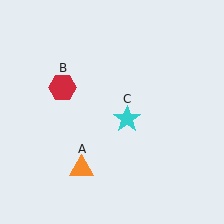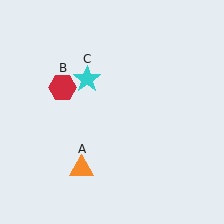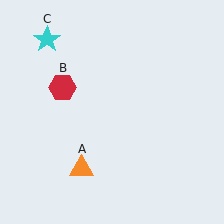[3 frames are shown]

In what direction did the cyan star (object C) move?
The cyan star (object C) moved up and to the left.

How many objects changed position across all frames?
1 object changed position: cyan star (object C).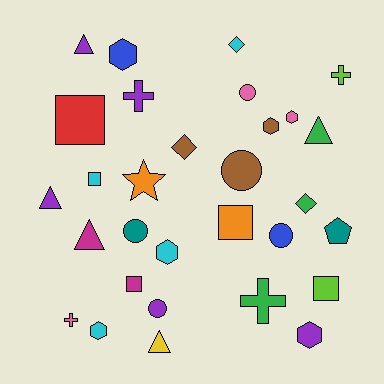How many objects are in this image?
There are 30 objects.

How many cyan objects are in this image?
There are 4 cyan objects.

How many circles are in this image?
There are 5 circles.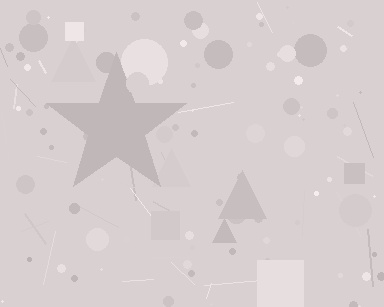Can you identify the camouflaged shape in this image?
The camouflaged shape is a star.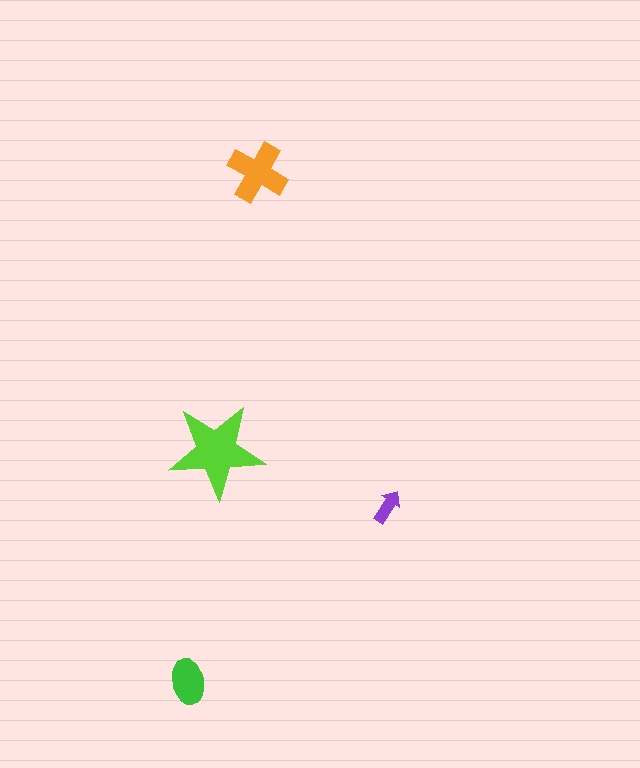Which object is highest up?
The orange cross is topmost.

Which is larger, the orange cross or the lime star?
The lime star.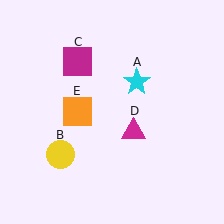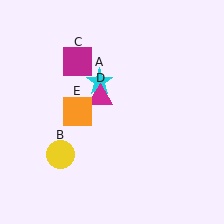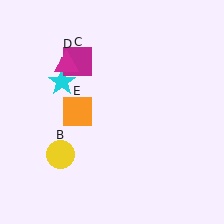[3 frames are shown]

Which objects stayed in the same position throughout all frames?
Yellow circle (object B) and magenta square (object C) and orange square (object E) remained stationary.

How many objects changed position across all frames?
2 objects changed position: cyan star (object A), magenta triangle (object D).